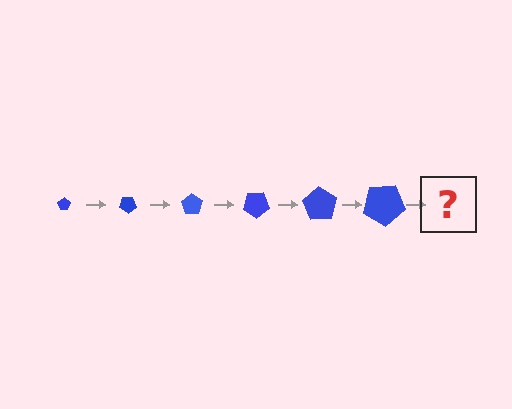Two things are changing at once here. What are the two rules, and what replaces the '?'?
The two rules are that the pentagon grows larger each step and it rotates 35 degrees each step. The '?' should be a pentagon, larger than the previous one and rotated 210 degrees from the start.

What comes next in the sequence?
The next element should be a pentagon, larger than the previous one and rotated 210 degrees from the start.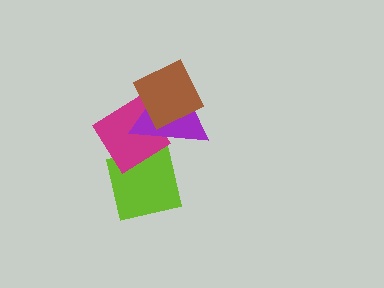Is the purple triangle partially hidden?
Yes, it is partially covered by another shape.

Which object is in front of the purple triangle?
The brown square is in front of the purple triangle.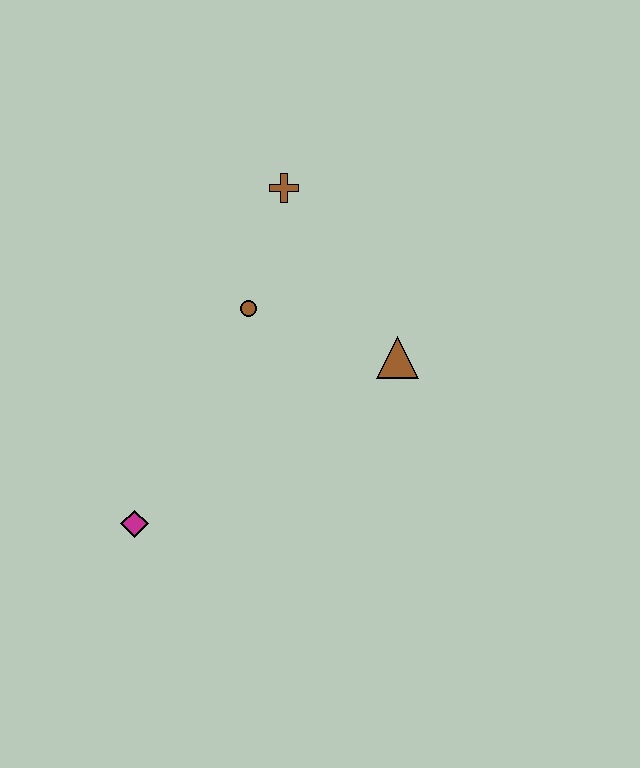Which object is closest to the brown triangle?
The brown circle is closest to the brown triangle.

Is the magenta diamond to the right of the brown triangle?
No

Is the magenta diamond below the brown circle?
Yes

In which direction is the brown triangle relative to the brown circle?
The brown triangle is to the right of the brown circle.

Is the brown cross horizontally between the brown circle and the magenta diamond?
No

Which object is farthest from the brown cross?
The magenta diamond is farthest from the brown cross.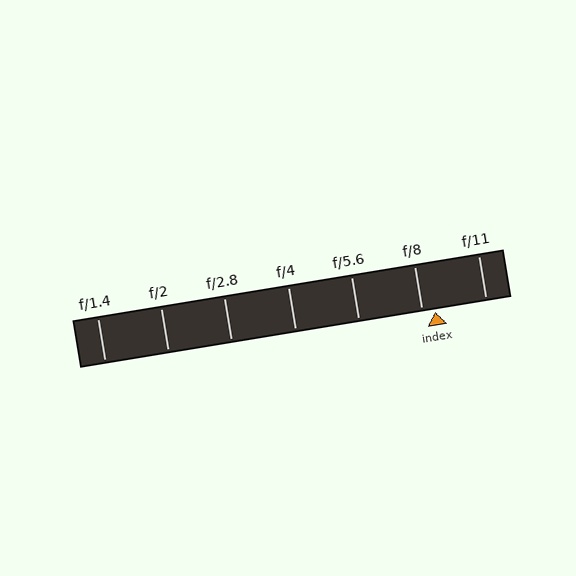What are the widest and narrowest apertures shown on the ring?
The widest aperture shown is f/1.4 and the narrowest is f/11.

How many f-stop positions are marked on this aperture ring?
There are 7 f-stop positions marked.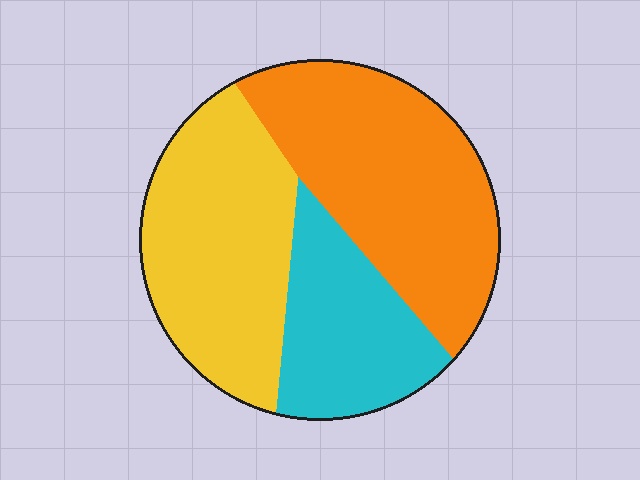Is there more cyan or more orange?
Orange.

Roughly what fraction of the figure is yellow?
Yellow takes up between a quarter and a half of the figure.